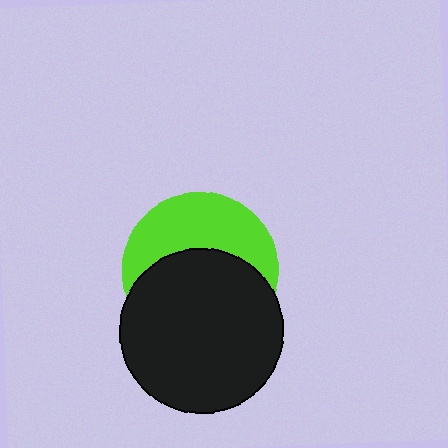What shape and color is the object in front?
The object in front is a black circle.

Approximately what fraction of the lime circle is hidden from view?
Roughly 56% of the lime circle is hidden behind the black circle.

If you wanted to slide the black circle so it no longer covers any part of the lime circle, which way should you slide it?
Slide it down — that is the most direct way to separate the two shapes.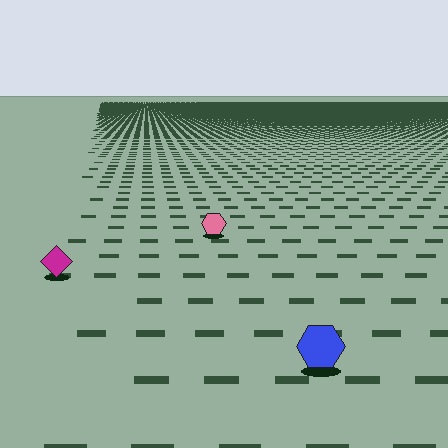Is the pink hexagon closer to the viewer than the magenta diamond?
No. The magenta diamond is closer — you can tell from the texture gradient: the ground texture is coarser near it.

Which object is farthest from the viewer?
The pink hexagon is farthest from the viewer. It appears smaller and the ground texture around it is denser.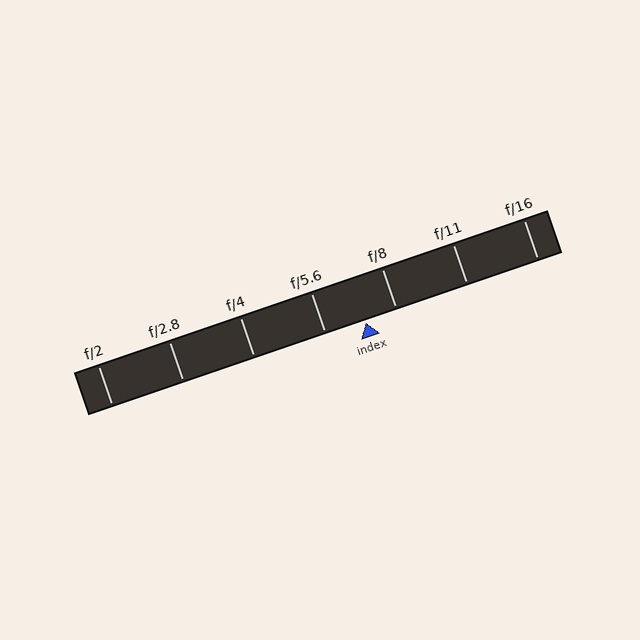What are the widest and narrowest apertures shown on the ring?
The widest aperture shown is f/2 and the narrowest is f/16.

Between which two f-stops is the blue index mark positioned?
The index mark is between f/5.6 and f/8.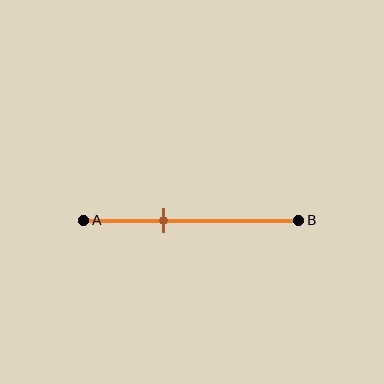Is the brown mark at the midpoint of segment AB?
No, the mark is at about 35% from A, not at the 50% midpoint.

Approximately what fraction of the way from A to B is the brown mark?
The brown mark is approximately 35% of the way from A to B.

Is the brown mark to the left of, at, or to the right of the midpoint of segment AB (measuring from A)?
The brown mark is to the left of the midpoint of segment AB.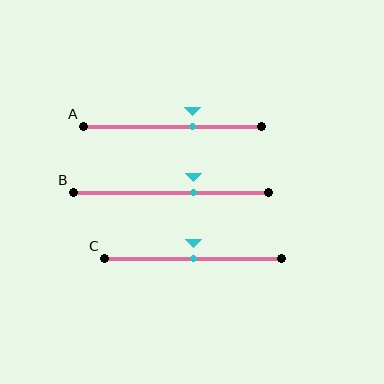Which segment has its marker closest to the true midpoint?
Segment C has its marker closest to the true midpoint.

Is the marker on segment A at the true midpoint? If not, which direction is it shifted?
No, the marker on segment A is shifted to the right by about 11% of the segment length.